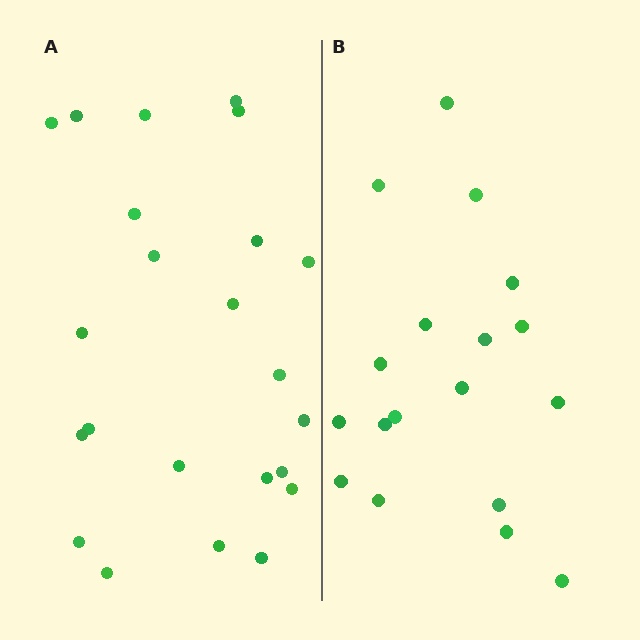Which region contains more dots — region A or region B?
Region A (the left region) has more dots.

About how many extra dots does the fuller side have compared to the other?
Region A has about 5 more dots than region B.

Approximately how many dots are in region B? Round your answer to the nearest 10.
About 20 dots. (The exact count is 18, which rounds to 20.)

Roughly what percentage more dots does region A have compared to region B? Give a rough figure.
About 30% more.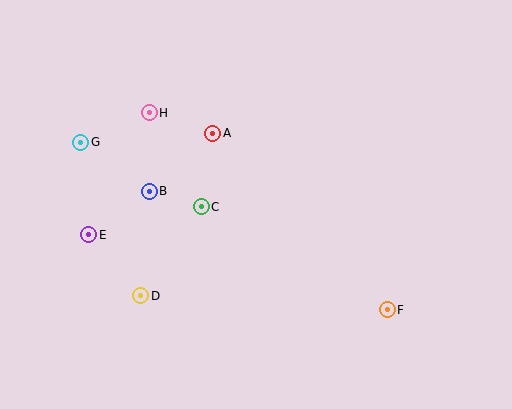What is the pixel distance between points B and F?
The distance between B and F is 266 pixels.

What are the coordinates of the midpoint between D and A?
The midpoint between D and A is at (177, 214).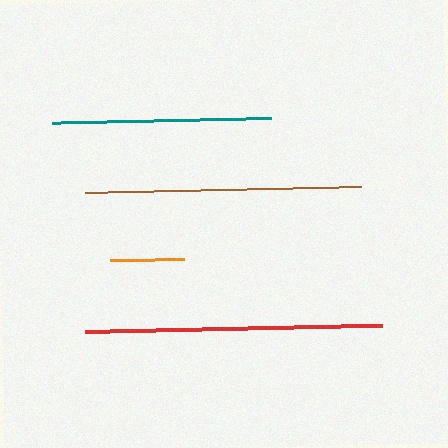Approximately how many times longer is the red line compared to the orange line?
The red line is approximately 4.0 times the length of the orange line.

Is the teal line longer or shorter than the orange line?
The teal line is longer than the orange line.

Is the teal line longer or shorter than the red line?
The red line is longer than the teal line.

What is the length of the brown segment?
The brown segment is approximately 275 pixels long.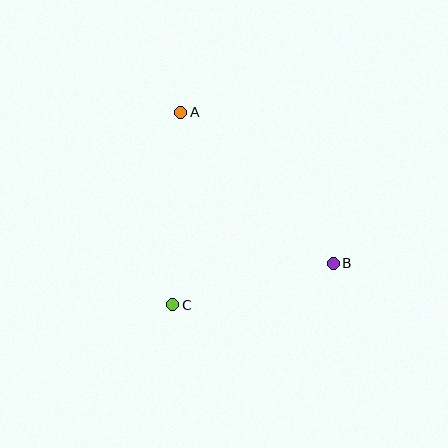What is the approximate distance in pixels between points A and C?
The distance between A and C is approximately 193 pixels.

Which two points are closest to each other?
Points B and C are closest to each other.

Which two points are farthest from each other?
Points A and B are farthest from each other.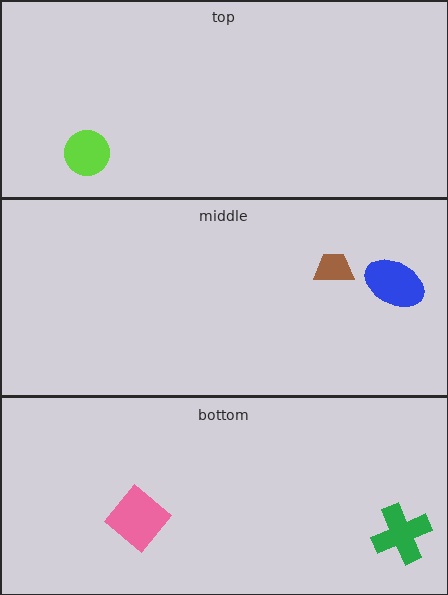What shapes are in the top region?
The lime circle.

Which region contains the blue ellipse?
The middle region.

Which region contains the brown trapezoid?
The middle region.